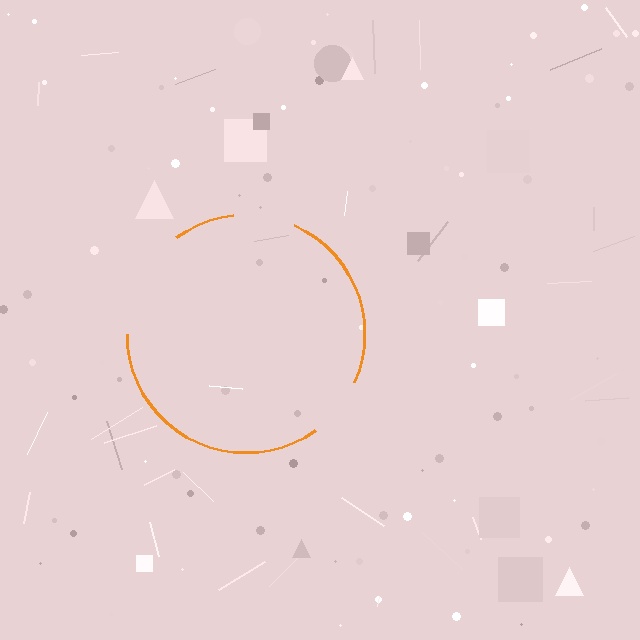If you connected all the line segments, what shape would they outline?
They would outline a circle.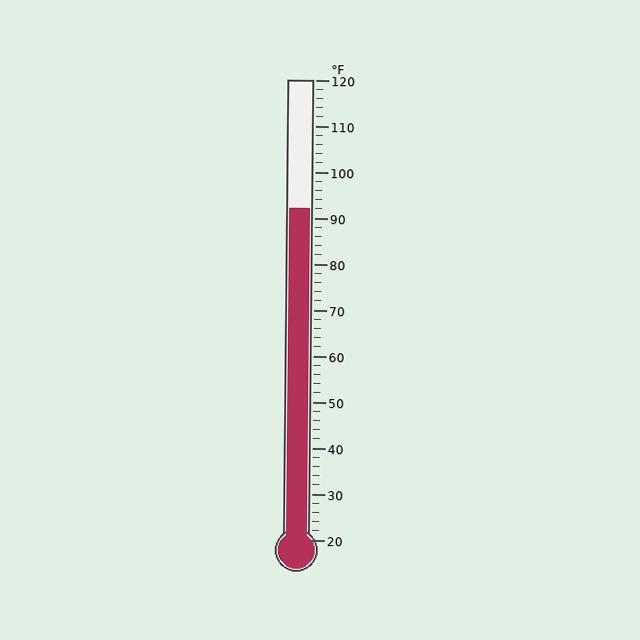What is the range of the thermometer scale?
The thermometer scale ranges from 20°F to 120°F.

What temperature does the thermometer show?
The thermometer shows approximately 92°F.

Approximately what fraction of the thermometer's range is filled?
The thermometer is filled to approximately 70% of its range.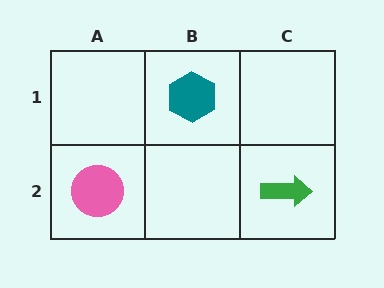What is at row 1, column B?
A teal hexagon.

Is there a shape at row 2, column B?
No, that cell is empty.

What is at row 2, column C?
A green arrow.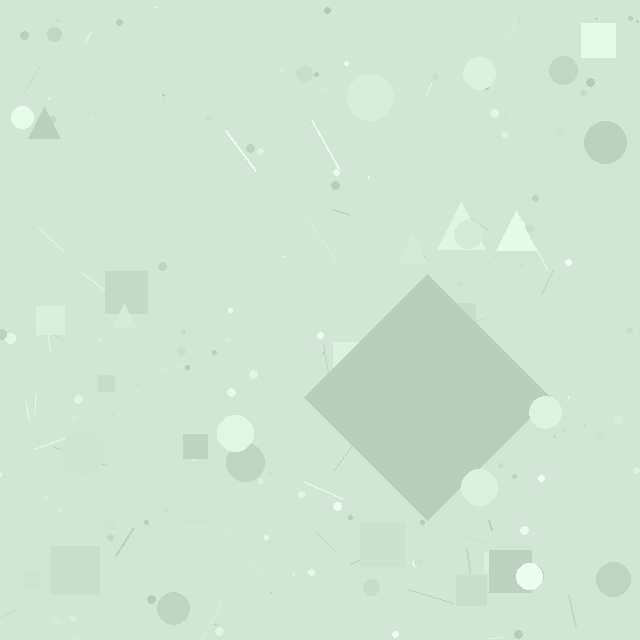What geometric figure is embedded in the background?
A diamond is embedded in the background.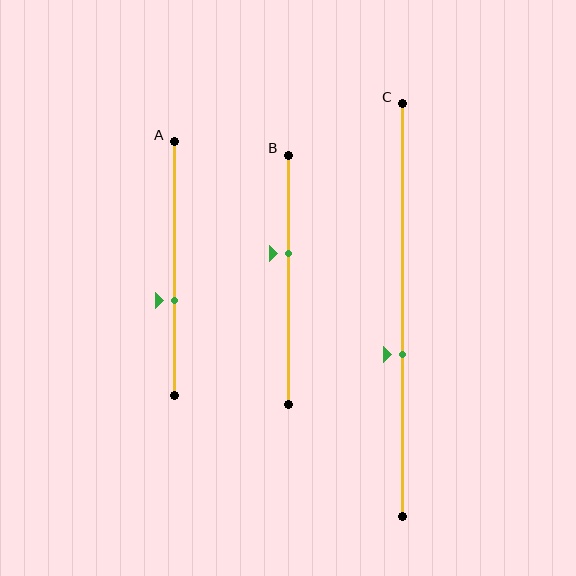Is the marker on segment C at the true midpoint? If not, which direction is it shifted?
No, the marker on segment C is shifted downward by about 11% of the segment length.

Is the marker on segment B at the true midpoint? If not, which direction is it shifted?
No, the marker on segment B is shifted upward by about 11% of the segment length.